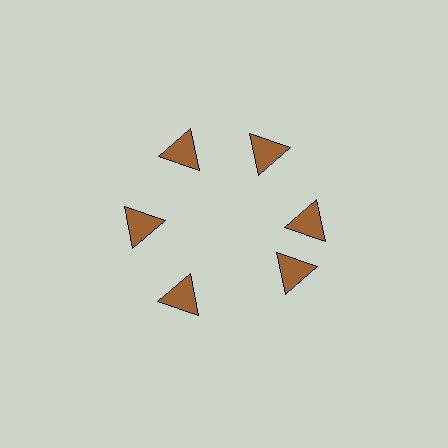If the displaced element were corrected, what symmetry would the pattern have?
It would have 6-fold rotational symmetry — the pattern would map onto itself every 60 degrees.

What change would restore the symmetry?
The symmetry would be restored by rotating it back into even spacing with its neighbors so that all 6 triangles sit at equal angles and equal distance from the center.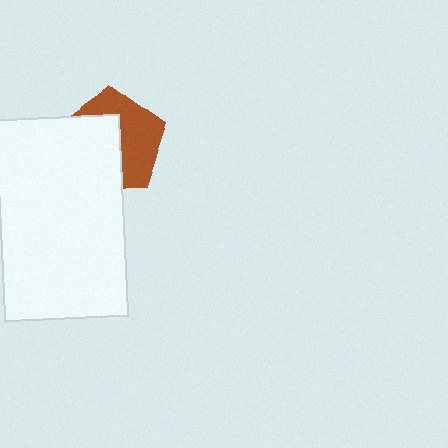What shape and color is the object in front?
The object in front is a white rectangle.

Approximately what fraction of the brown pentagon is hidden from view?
Roughly 51% of the brown pentagon is hidden behind the white rectangle.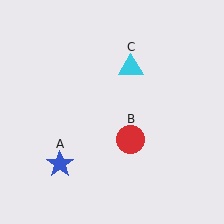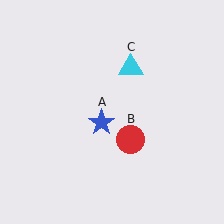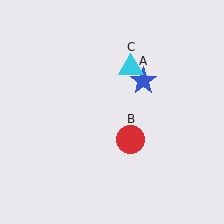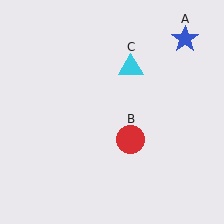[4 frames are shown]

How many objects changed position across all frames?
1 object changed position: blue star (object A).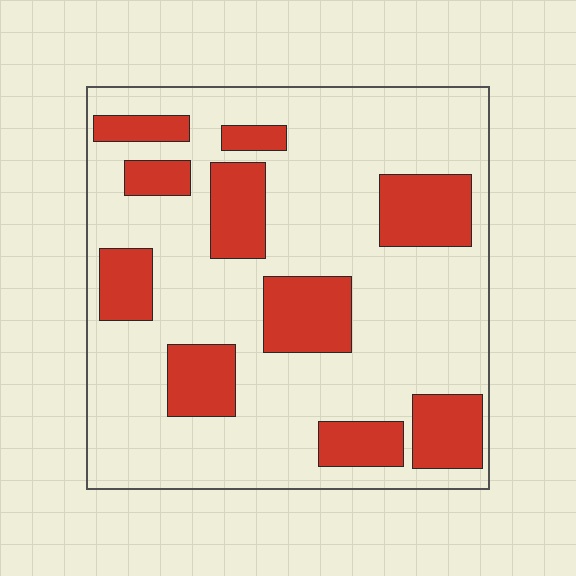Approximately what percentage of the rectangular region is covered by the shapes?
Approximately 25%.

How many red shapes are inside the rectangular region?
10.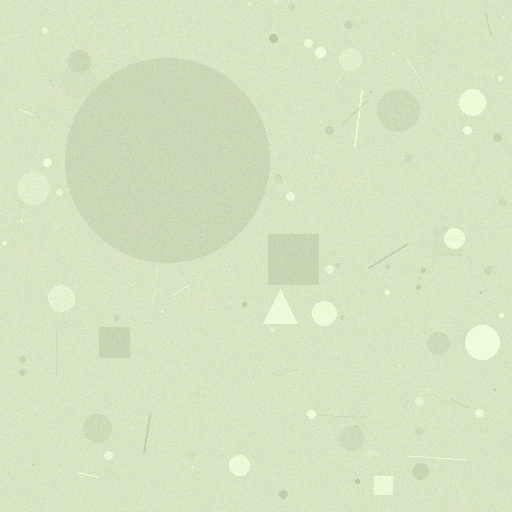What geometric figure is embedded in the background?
A circle is embedded in the background.